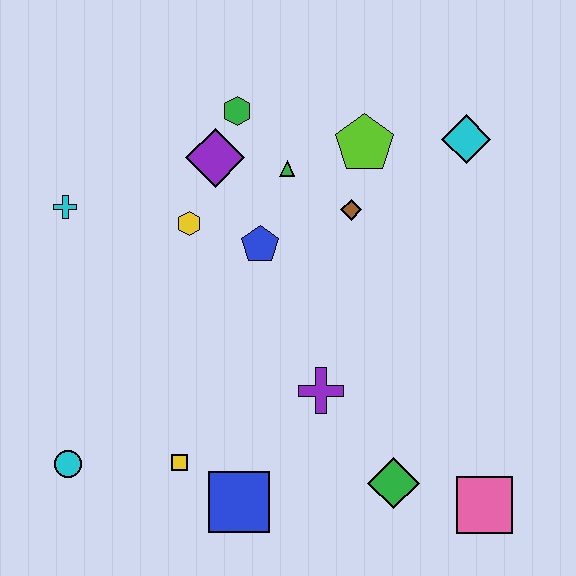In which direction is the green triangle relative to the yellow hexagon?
The green triangle is to the right of the yellow hexagon.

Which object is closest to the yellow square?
The blue square is closest to the yellow square.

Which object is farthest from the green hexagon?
The pink square is farthest from the green hexagon.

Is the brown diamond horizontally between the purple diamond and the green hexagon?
No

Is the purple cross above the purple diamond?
No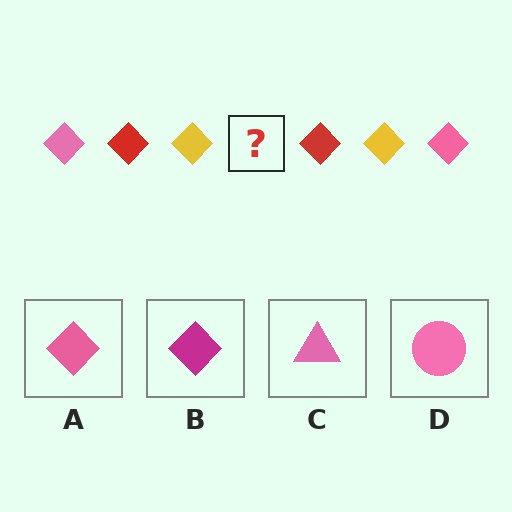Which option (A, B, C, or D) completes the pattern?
A.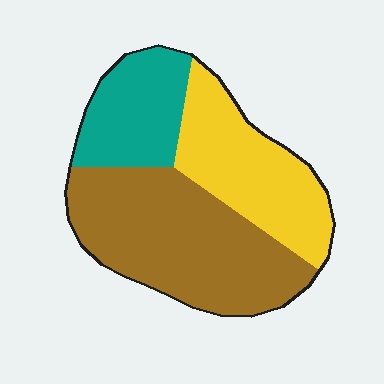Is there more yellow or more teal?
Yellow.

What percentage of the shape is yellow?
Yellow covers 31% of the shape.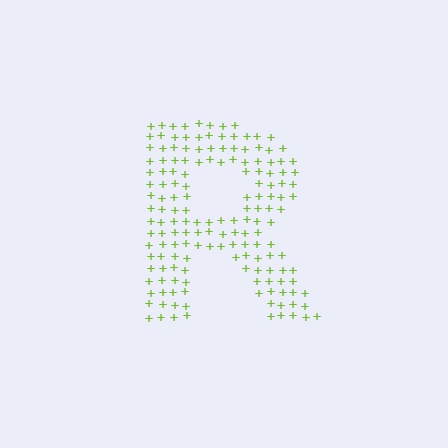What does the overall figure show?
The overall figure shows the letter R.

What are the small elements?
The small elements are plus signs.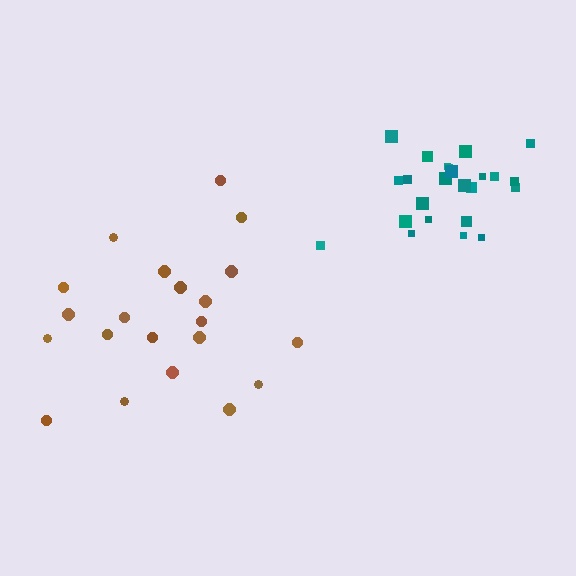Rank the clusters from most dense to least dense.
teal, brown.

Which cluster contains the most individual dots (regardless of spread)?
Teal (25).